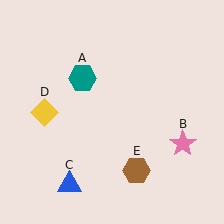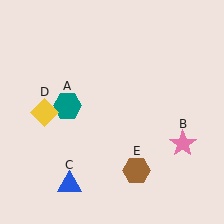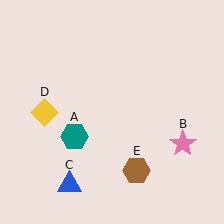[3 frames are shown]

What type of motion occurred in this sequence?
The teal hexagon (object A) rotated counterclockwise around the center of the scene.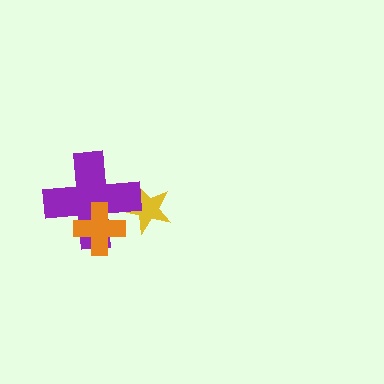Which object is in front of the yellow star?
The purple cross is in front of the yellow star.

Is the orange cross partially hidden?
No, no other shape covers it.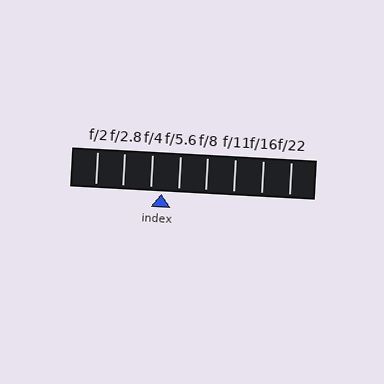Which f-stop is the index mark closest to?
The index mark is closest to f/4.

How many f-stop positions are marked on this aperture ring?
There are 8 f-stop positions marked.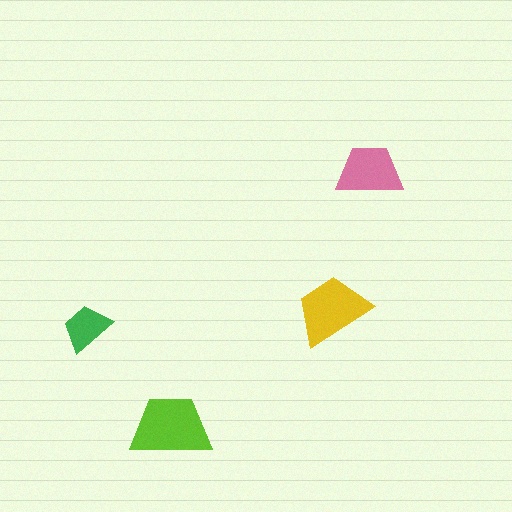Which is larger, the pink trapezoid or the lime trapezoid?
The lime one.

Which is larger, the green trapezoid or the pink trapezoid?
The pink one.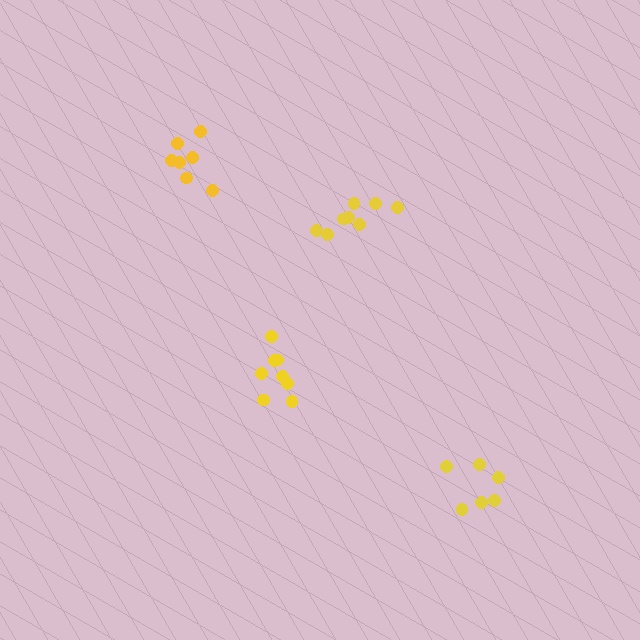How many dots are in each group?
Group 1: 8 dots, Group 2: 8 dots, Group 3: 6 dots, Group 4: 7 dots (29 total).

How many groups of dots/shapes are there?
There are 4 groups.